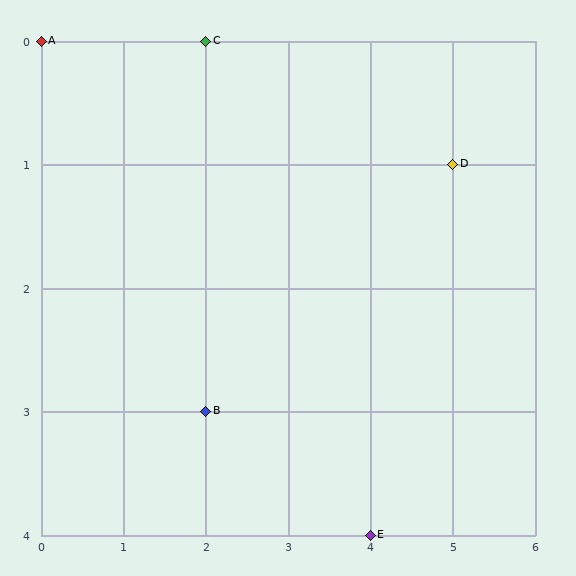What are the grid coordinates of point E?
Point E is at grid coordinates (4, 4).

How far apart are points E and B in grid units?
Points E and B are 2 columns and 1 row apart (about 2.2 grid units diagonally).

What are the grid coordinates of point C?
Point C is at grid coordinates (2, 0).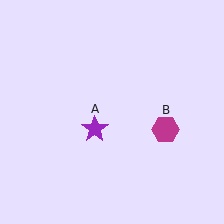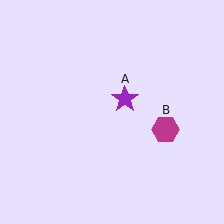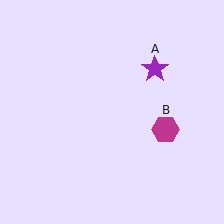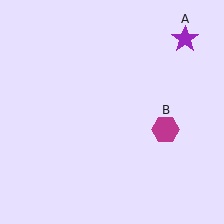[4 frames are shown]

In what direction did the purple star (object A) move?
The purple star (object A) moved up and to the right.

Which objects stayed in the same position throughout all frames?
Magenta hexagon (object B) remained stationary.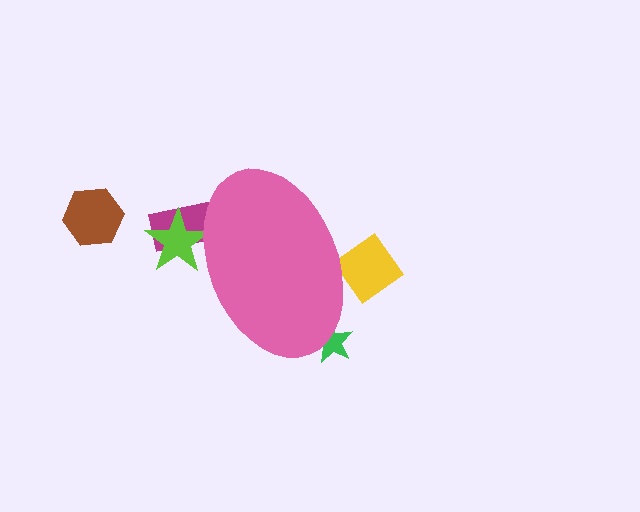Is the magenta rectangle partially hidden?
Yes, the magenta rectangle is partially hidden behind the pink ellipse.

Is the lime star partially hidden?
Yes, the lime star is partially hidden behind the pink ellipse.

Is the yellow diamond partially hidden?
Yes, the yellow diamond is partially hidden behind the pink ellipse.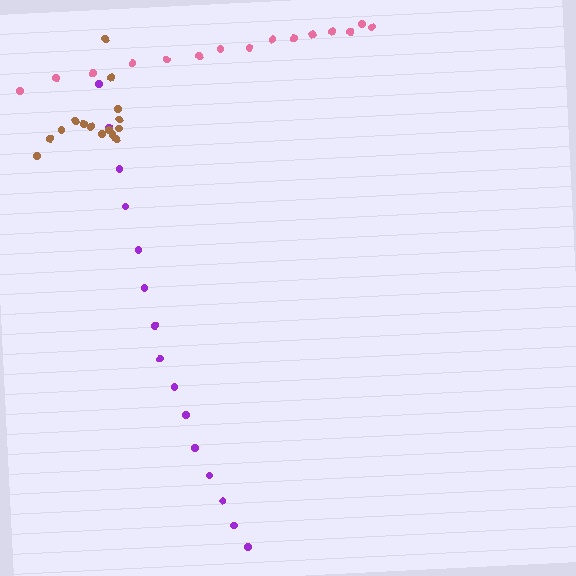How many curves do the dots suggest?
There are 3 distinct paths.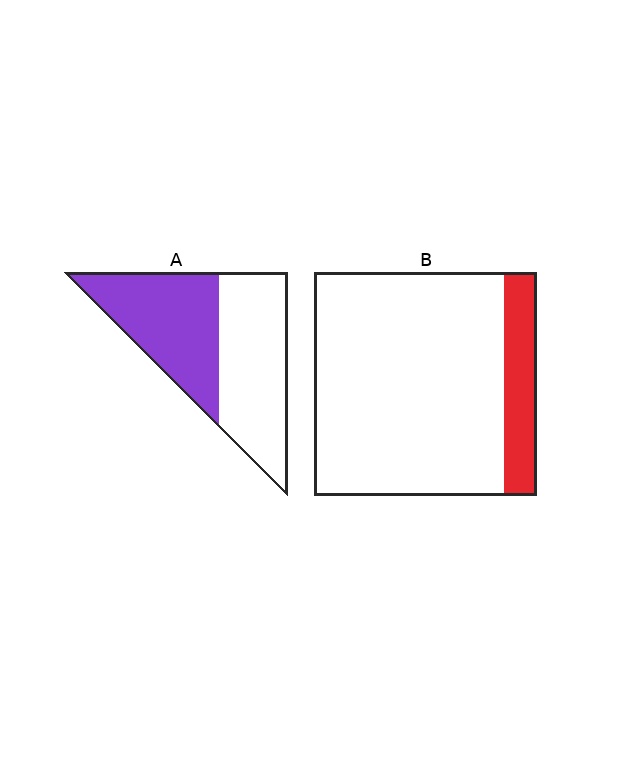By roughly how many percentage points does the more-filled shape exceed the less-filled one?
By roughly 35 percentage points (A over B).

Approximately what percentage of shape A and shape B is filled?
A is approximately 50% and B is approximately 15%.